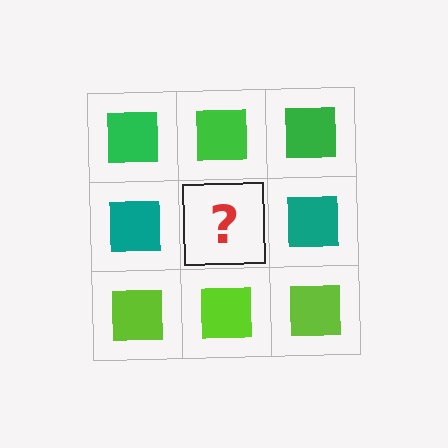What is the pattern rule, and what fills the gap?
The rule is that each row has a consistent color. The gap should be filled with a teal square.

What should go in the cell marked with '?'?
The missing cell should contain a teal square.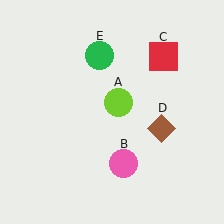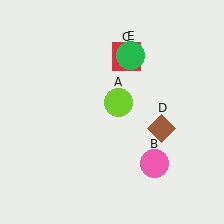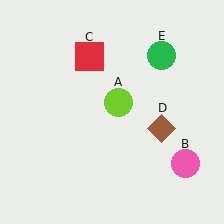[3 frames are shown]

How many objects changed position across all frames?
3 objects changed position: pink circle (object B), red square (object C), green circle (object E).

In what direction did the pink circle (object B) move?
The pink circle (object B) moved right.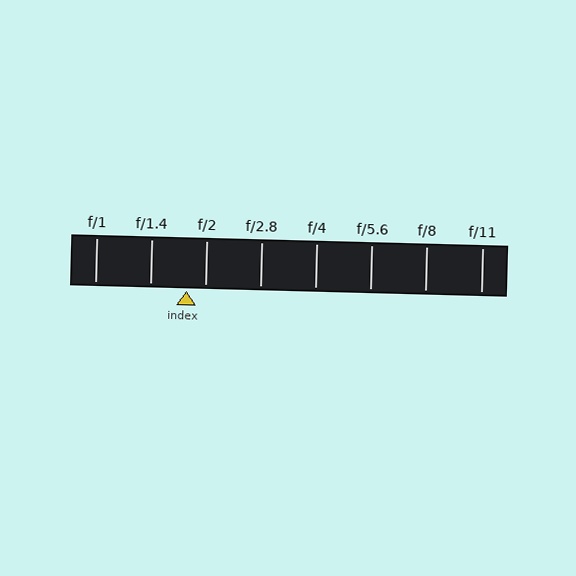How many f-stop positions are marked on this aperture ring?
There are 8 f-stop positions marked.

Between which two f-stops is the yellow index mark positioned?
The index mark is between f/1.4 and f/2.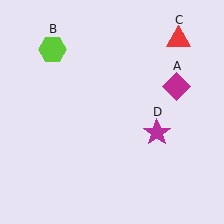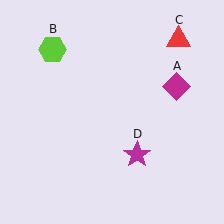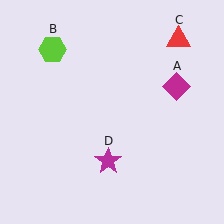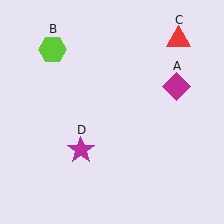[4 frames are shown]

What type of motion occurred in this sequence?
The magenta star (object D) rotated clockwise around the center of the scene.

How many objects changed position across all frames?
1 object changed position: magenta star (object D).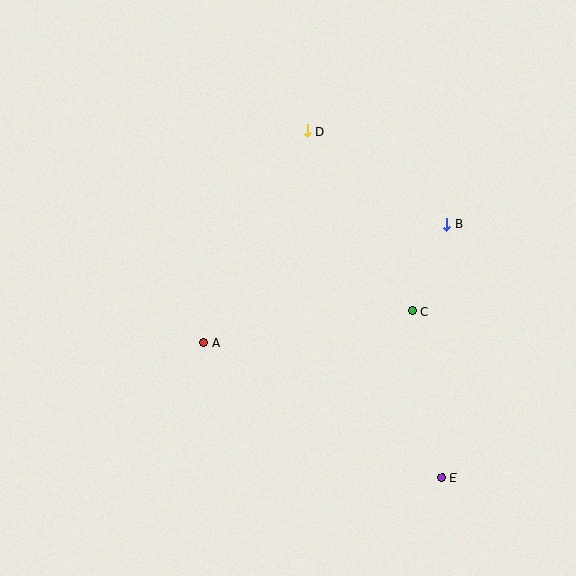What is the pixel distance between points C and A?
The distance between C and A is 211 pixels.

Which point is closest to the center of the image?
Point A at (203, 343) is closest to the center.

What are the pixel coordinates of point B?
Point B is at (447, 224).